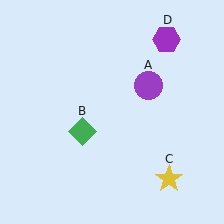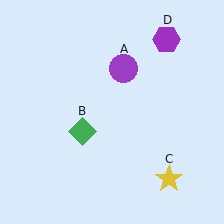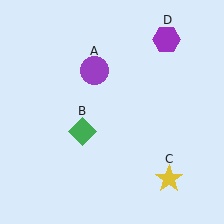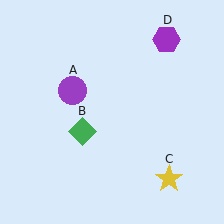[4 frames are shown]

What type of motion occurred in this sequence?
The purple circle (object A) rotated counterclockwise around the center of the scene.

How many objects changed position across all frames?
1 object changed position: purple circle (object A).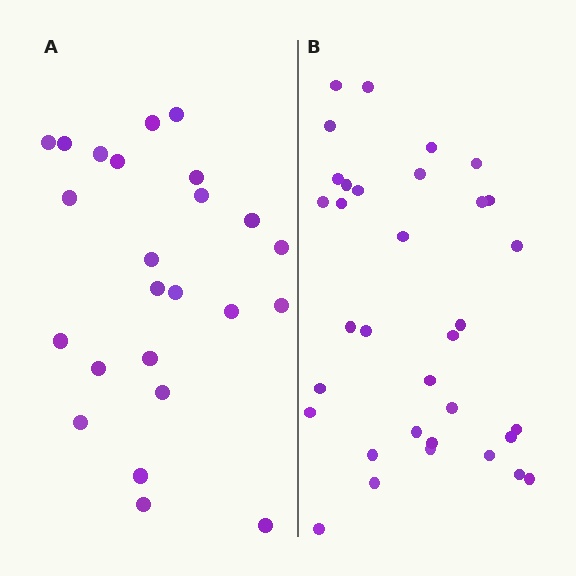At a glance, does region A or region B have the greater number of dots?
Region B (the right region) has more dots.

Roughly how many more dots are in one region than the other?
Region B has roughly 10 or so more dots than region A.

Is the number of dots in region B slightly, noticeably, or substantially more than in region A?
Region B has noticeably more, but not dramatically so. The ratio is roughly 1.4 to 1.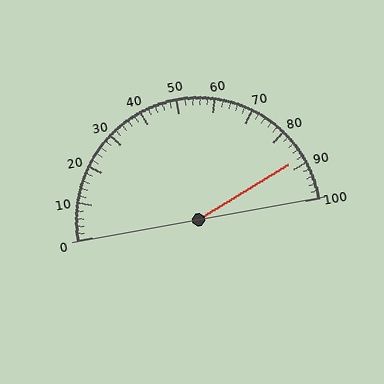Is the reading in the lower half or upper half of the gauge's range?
The reading is in the upper half of the range (0 to 100).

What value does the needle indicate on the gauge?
The needle indicates approximately 88.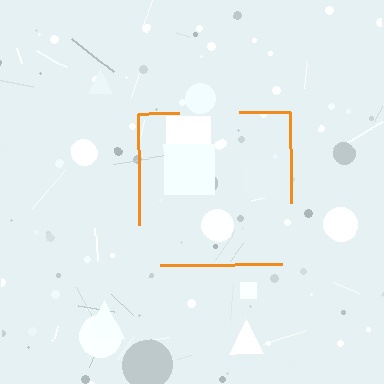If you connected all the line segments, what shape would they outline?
They would outline a square.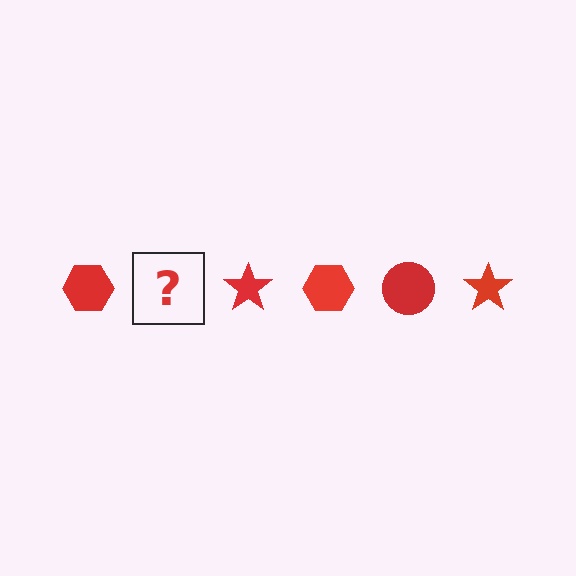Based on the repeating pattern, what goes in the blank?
The blank should be a red circle.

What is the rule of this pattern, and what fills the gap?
The rule is that the pattern cycles through hexagon, circle, star shapes in red. The gap should be filled with a red circle.